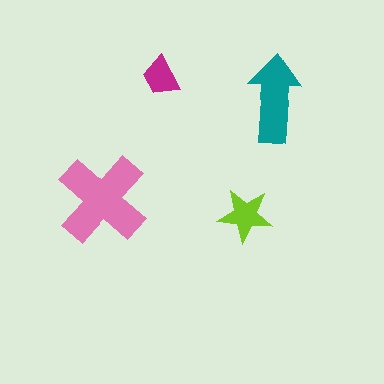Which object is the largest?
The pink cross.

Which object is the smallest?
The magenta trapezoid.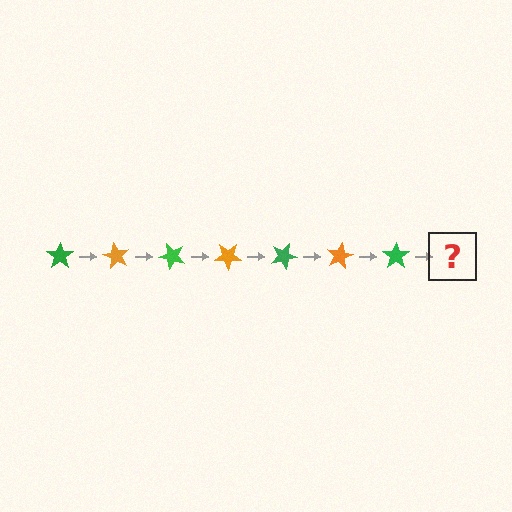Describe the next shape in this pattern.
It should be an orange star, rotated 420 degrees from the start.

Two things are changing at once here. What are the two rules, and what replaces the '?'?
The two rules are that it rotates 60 degrees each step and the color cycles through green and orange. The '?' should be an orange star, rotated 420 degrees from the start.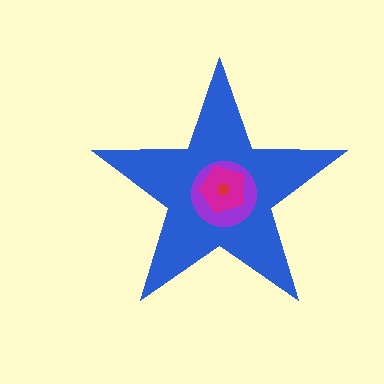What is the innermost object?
The red hexagon.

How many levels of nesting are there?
4.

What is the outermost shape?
The blue star.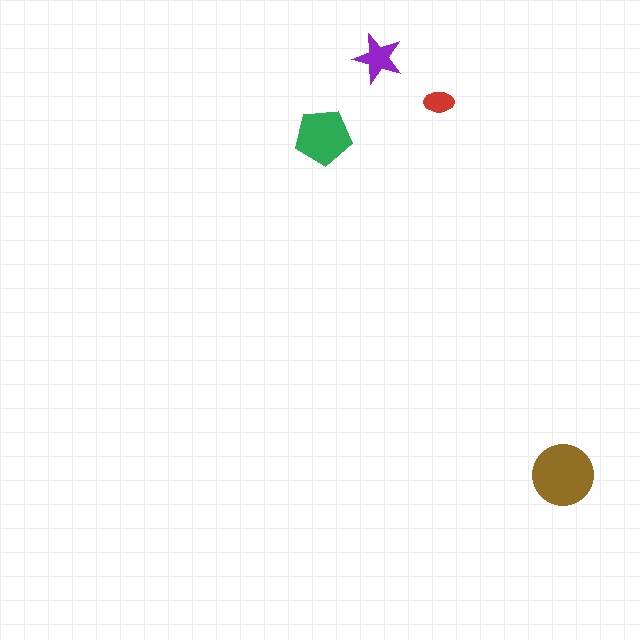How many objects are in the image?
There are 4 objects in the image.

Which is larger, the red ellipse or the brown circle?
The brown circle.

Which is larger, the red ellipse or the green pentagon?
The green pentagon.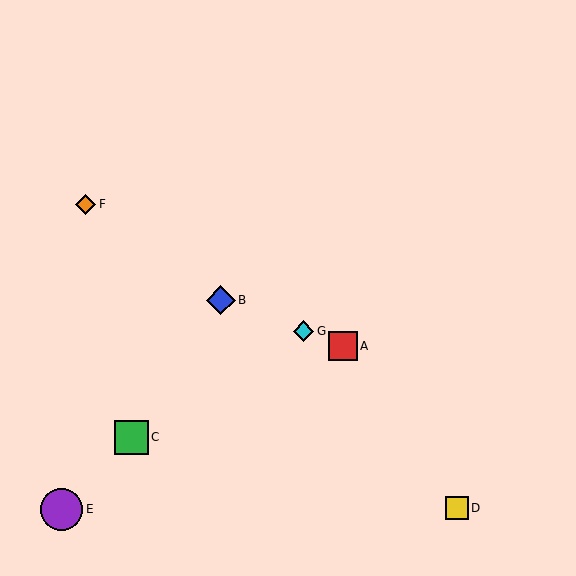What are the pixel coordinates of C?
Object C is at (131, 437).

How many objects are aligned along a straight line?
3 objects (A, B, G) are aligned along a straight line.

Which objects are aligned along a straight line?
Objects A, B, G are aligned along a straight line.